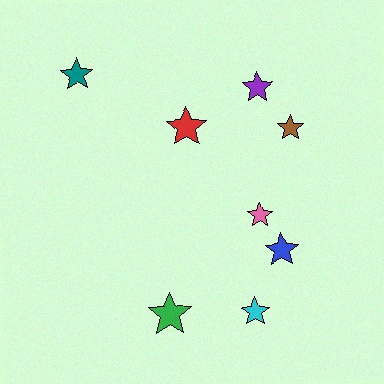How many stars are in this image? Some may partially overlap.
There are 8 stars.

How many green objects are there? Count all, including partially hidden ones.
There is 1 green object.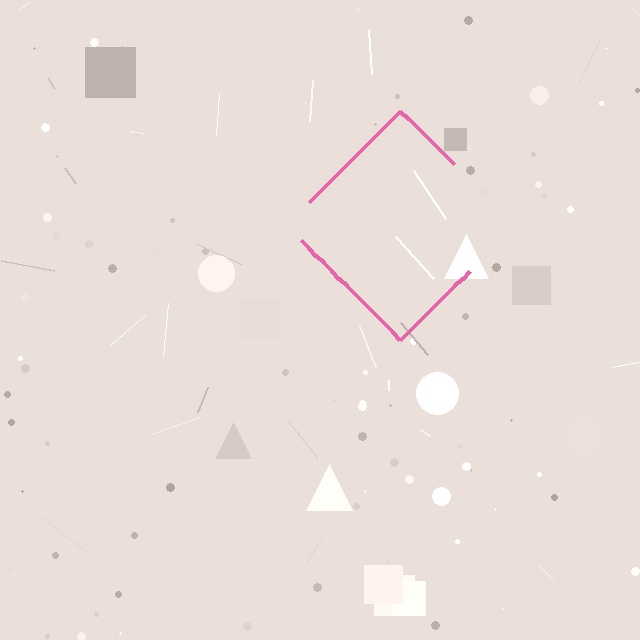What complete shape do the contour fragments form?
The contour fragments form a diamond.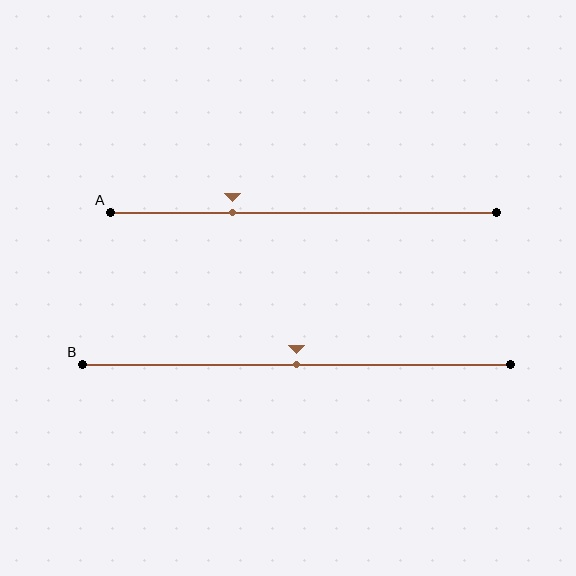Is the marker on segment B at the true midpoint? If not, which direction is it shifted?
Yes, the marker on segment B is at the true midpoint.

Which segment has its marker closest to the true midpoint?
Segment B has its marker closest to the true midpoint.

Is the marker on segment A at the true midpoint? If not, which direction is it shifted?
No, the marker on segment A is shifted to the left by about 18% of the segment length.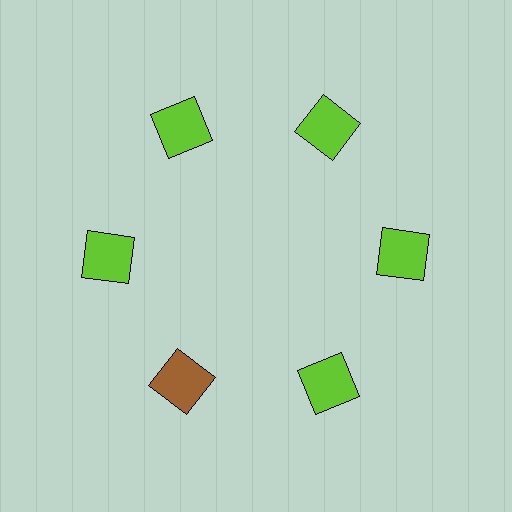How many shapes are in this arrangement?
There are 6 shapes arranged in a ring pattern.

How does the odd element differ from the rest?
It has a different color: brown instead of lime.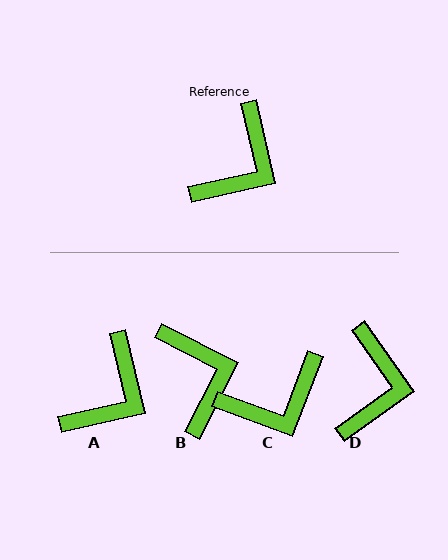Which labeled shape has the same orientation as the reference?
A.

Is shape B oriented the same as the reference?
No, it is off by about 50 degrees.